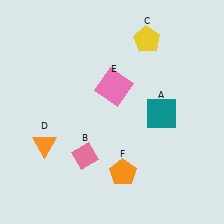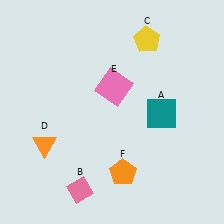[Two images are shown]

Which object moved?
The pink diamond (B) moved down.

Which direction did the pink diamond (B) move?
The pink diamond (B) moved down.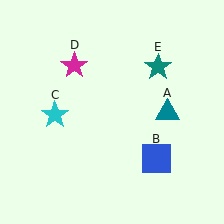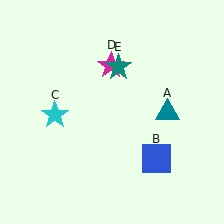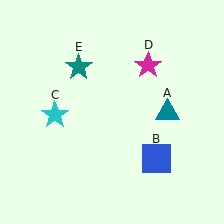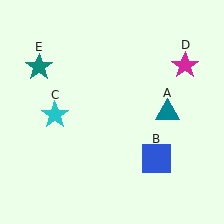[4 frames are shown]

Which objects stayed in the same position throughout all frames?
Teal triangle (object A) and blue square (object B) and cyan star (object C) remained stationary.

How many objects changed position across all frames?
2 objects changed position: magenta star (object D), teal star (object E).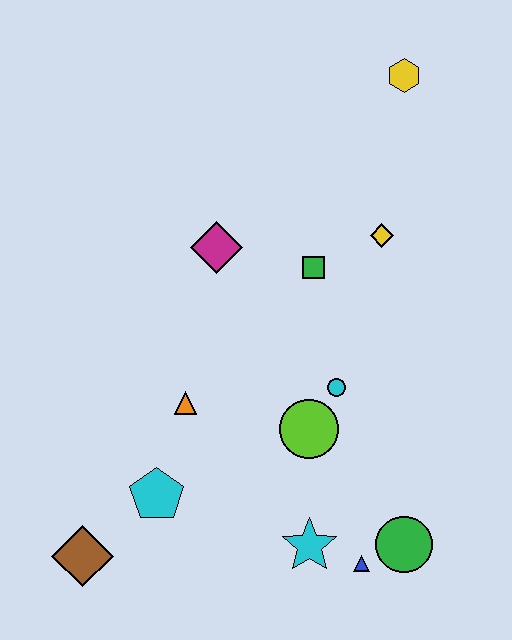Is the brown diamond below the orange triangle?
Yes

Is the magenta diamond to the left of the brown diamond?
No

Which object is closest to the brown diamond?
The cyan pentagon is closest to the brown diamond.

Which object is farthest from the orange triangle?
The yellow hexagon is farthest from the orange triangle.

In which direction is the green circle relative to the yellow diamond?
The green circle is below the yellow diamond.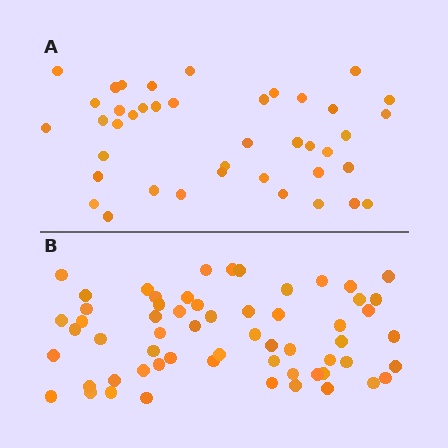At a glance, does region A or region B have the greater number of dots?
Region B (the bottom region) has more dots.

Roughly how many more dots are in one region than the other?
Region B has approximately 20 more dots than region A.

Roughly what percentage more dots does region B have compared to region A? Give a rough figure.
About 45% more.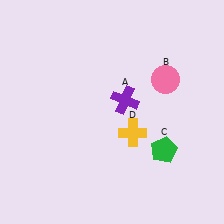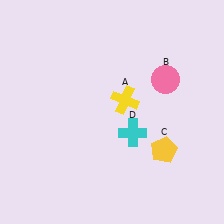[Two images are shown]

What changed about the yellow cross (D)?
In Image 1, D is yellow. In Image 2, it changed to cyan.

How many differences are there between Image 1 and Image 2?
There are 3 differences between the two images.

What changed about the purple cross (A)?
In Image 1, A is purple. In Image 2, it changed to yellow.